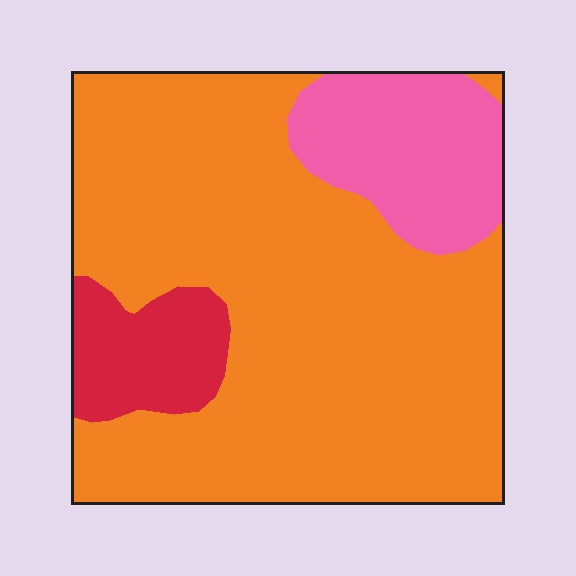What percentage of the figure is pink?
Pink covers 16% of the figure.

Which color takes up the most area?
Orange, at roughly 75%.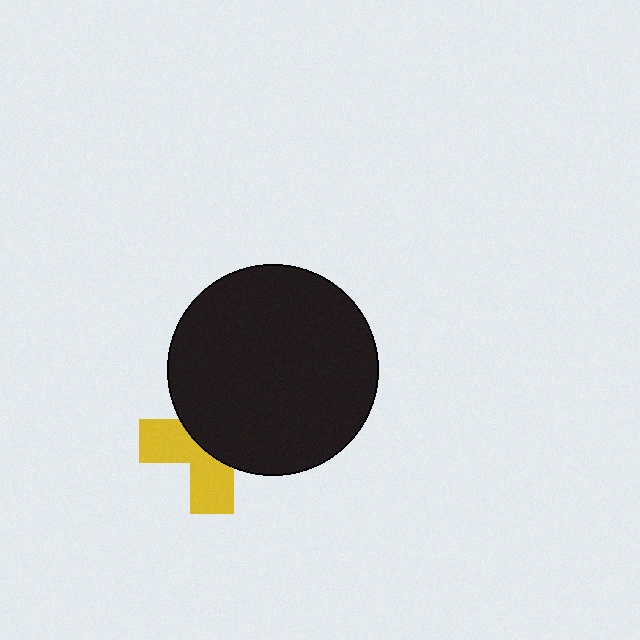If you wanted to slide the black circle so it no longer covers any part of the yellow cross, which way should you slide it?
Slide it toward the upper-right — that is the most direct way to separate the two shapes.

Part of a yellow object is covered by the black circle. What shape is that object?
It is a cross.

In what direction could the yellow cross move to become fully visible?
The yellow cross could move toward the lower-left. That would shift it out from behind the black circle entirely.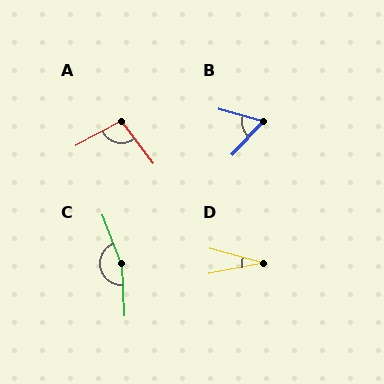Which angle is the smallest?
D, at approximately 26 degrees.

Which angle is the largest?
C, at approximately 162 degrees.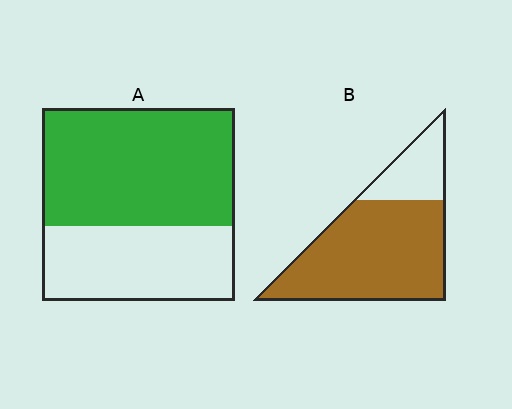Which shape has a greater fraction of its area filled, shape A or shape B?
Shape B.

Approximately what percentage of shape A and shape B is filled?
A is approximately 60% and B is approximately 75%.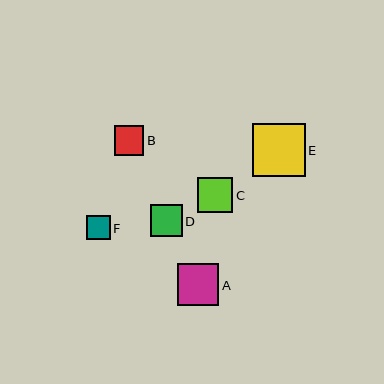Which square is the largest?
Square E is the largest with a size of approximately 53 pixels.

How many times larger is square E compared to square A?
Square E is approximately 1.3 times the size of square A.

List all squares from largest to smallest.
From largest to smallest: E, A, C, D, B, F.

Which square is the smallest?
Square F is the smallest with a size of approximately 24 pixels.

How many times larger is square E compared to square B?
Square E is approximately 1.8 times the size of square B.